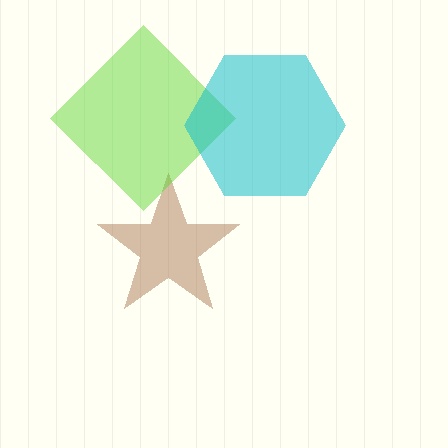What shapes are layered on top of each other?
The layered shapes are: a brown star, a lime diamond, a cyan hexagon.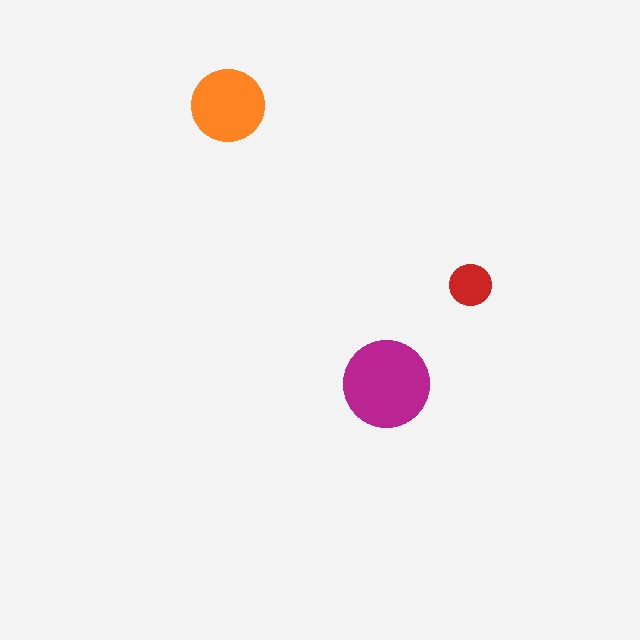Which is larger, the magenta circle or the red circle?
The magenta one.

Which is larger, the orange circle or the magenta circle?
The magenta one.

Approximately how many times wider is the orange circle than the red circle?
About 1.5 times wider.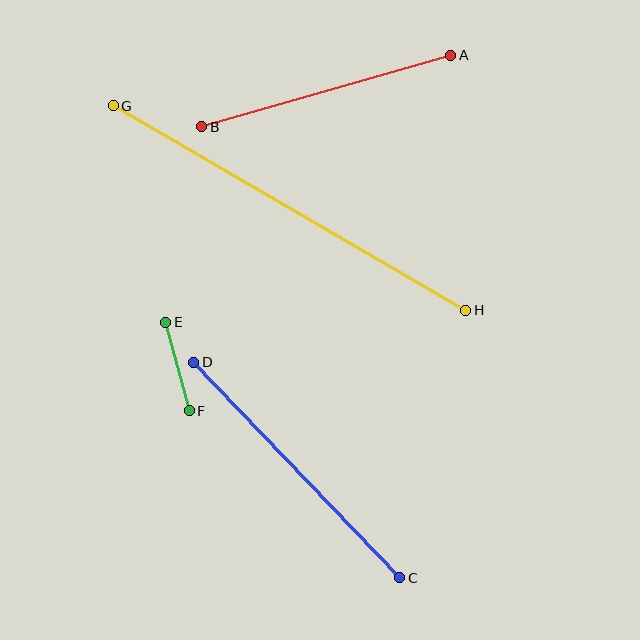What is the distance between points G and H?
The distance is approximately 408 pixels.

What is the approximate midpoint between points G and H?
The midpoint is at approximately (289, 208) pixels.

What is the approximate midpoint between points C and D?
The midpoint is at approximately (297, 470) pixels.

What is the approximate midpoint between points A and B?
The midpoint is at approximately (326, 91) pixels.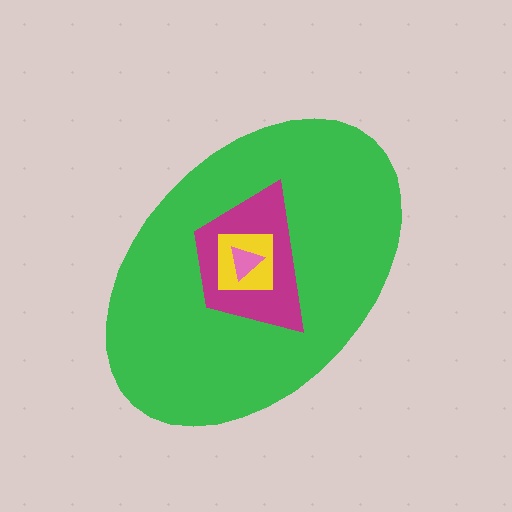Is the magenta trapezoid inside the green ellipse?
Yes.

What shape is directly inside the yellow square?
The pink triangle.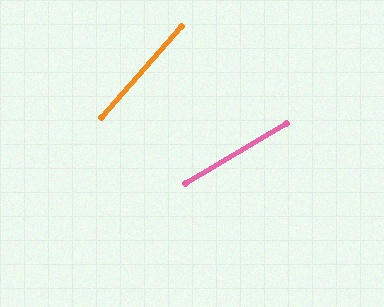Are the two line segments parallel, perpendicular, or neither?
Neither parallel nor perpendicular — they differ by about 18°.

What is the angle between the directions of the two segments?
Approximately 18 degrees.